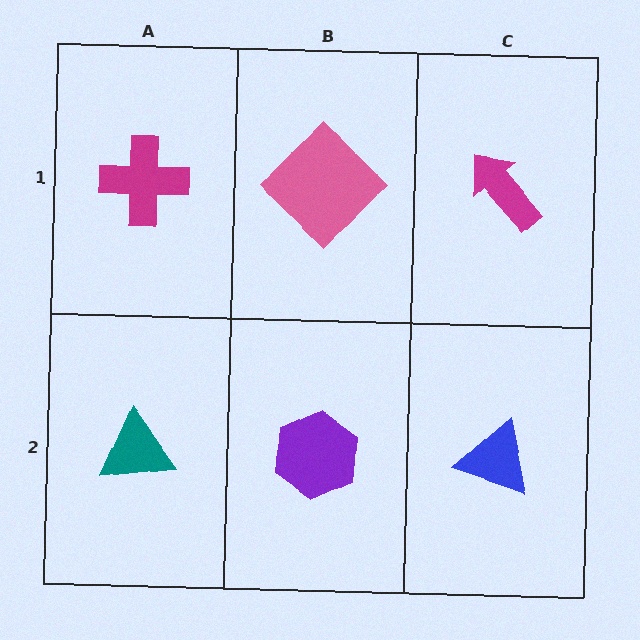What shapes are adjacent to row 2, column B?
A pink diamond (row 1, column B), a teal triangle (row 2, column A), a blue triangle (row 2, column C).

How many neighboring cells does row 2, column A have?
2.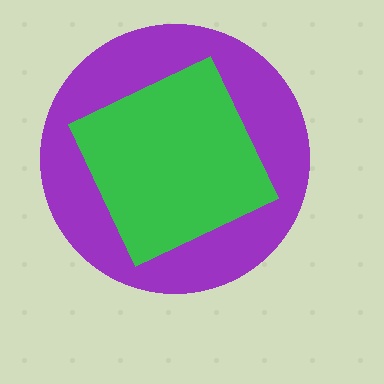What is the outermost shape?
The purple circle.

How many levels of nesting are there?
2.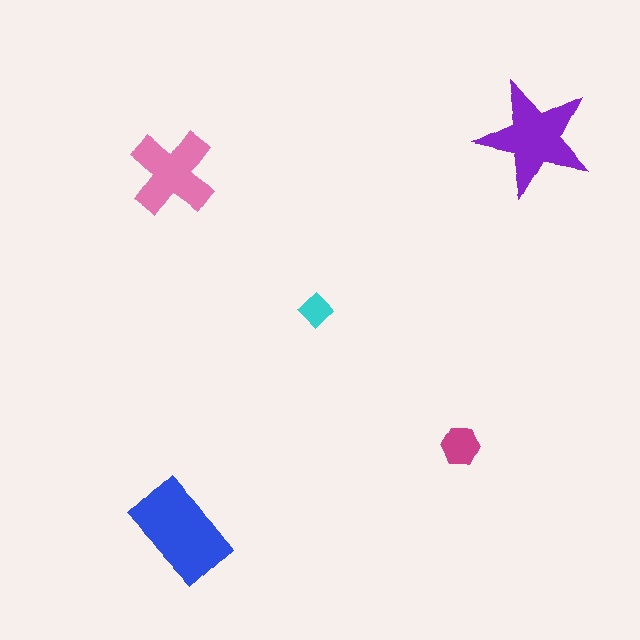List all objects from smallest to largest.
The cyan diamond, the magenta hexagon, the pink cross, the purple star, the blue rectangle.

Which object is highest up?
The purple star is topmost.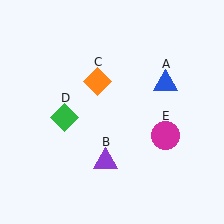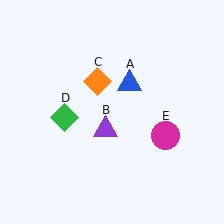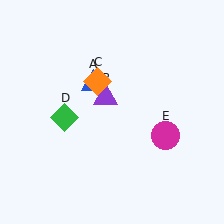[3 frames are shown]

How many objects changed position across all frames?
2 objects changed position: blue triangle (object A), purple triangle (object B).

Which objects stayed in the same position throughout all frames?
Orange diamond (object C) and green diamond (object D) and magenta circle (object E) remained stationary.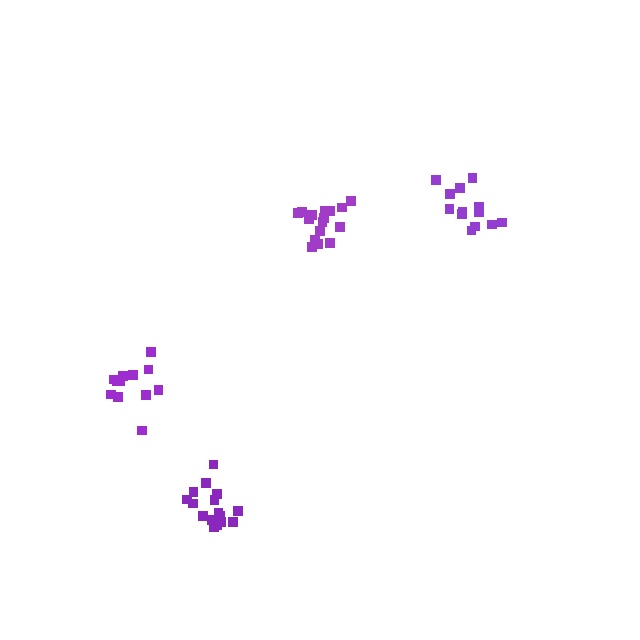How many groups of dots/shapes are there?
There are 4 groups.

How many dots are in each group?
Group 1: 12 dots, Group 2: 13 dots, Group 3: 17 dots, Group 4: 17 dots (59 total).